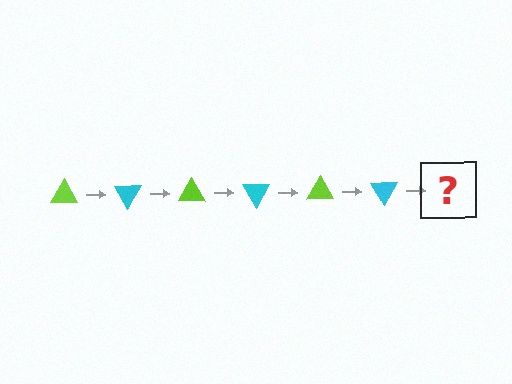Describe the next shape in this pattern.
It should be a lime triangle, rotated 360 degrees from the start.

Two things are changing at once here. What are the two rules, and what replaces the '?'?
The two rules are that it rotates 60 degrees each step and the color cycles through lime and cyan. The '?' should be a lime triangle, rotated 360 degrees from the start.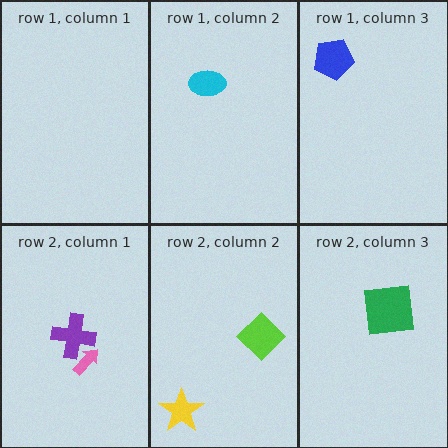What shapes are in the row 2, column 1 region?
The pink arrow, the purple cross.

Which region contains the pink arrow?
The row 2, column 1 region.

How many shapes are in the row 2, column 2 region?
2.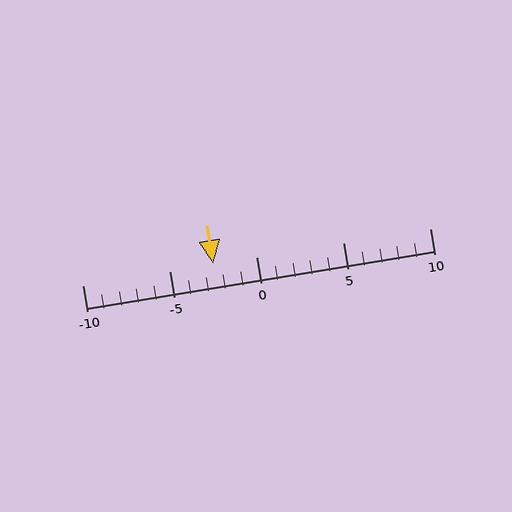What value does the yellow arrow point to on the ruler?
The yellow arrow points to approximately -2.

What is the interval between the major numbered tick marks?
The major tick marks are spaced 5 units apart.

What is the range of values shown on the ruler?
The ruler shows values from -10 to 10.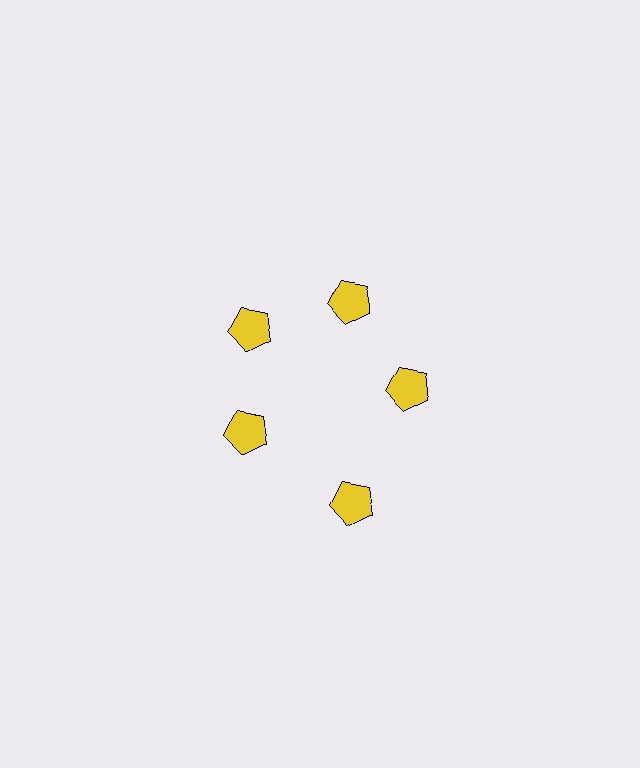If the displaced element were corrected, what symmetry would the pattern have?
It would have 5-fold rotational symmetry — the pattern would map onto itself every 72 degrees.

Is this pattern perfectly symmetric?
No. The 5 yellow pentagons are arranged in a ring, but one element near the 5 o'clock position is pushed outward from the center, breaking the 5-fold rotational symmetry.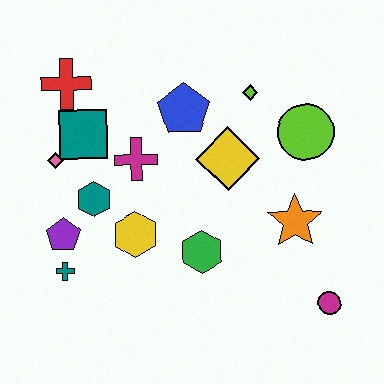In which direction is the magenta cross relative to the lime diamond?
The magenta cross is to the left of the lime diamond.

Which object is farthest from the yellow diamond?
The teal cross is farthest from the yellow diamond.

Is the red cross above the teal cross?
Yes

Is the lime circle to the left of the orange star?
No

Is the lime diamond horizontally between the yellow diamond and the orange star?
Yes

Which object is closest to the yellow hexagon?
The teal hexagon is closest to the yellow hexagon.